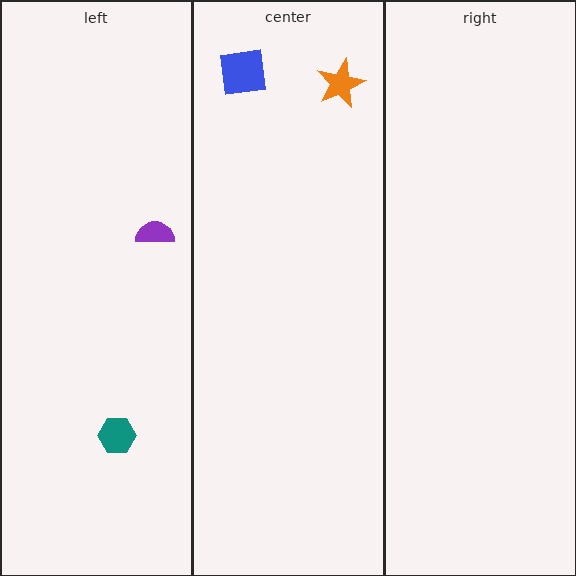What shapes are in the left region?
The purple semicircle, the teal hexagon.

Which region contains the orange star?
The center region.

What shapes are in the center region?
The orange star, the blue square.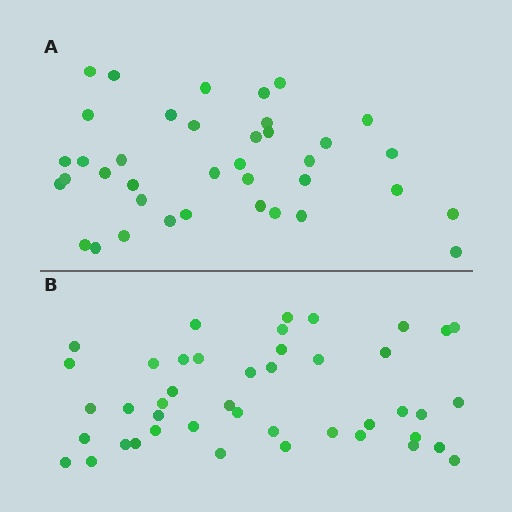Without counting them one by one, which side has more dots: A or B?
Region B (the bottom region) has more dots.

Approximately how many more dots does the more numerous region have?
Region B has about 6 more dots than region A.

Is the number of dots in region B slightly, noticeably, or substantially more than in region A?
Region B has only slightly more — the two regions are fairly close. The ratio is roughly 1.2 to 1.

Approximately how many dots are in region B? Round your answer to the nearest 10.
About 40 dots. (The exact count is 44, which rounds to 40.)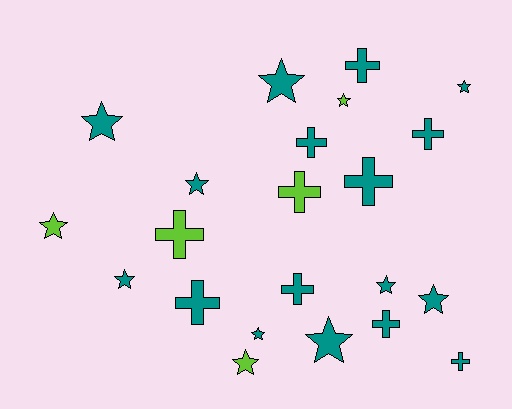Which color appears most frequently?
Teal, with 17 objects.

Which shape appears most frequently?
Star, with 12 objects.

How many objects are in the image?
There are 22 objects.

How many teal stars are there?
There are 9 teal stars.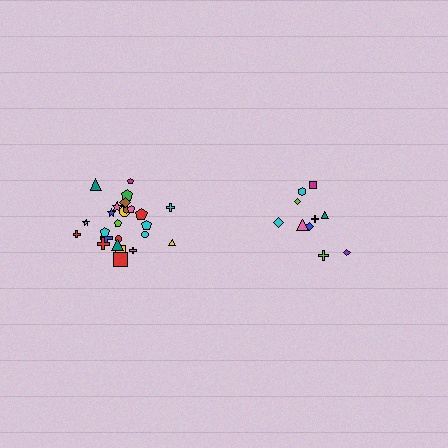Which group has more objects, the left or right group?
The left group.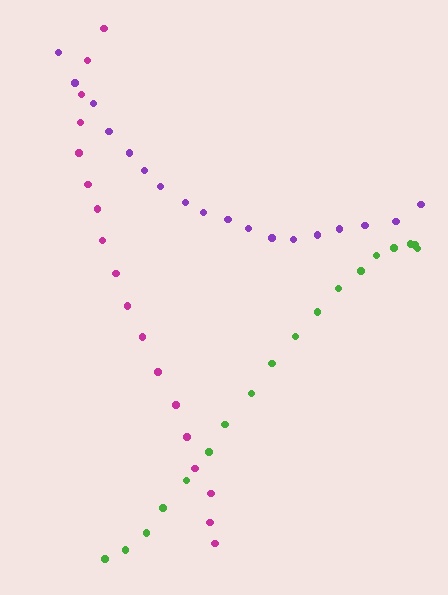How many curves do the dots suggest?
There are 3 distinct paths.